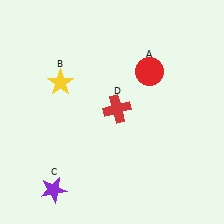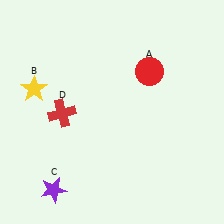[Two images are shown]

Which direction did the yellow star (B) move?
The yellow star (B) moved left.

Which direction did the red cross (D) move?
The red cross (D) moved left.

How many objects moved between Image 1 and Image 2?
2 objects moved between the two images.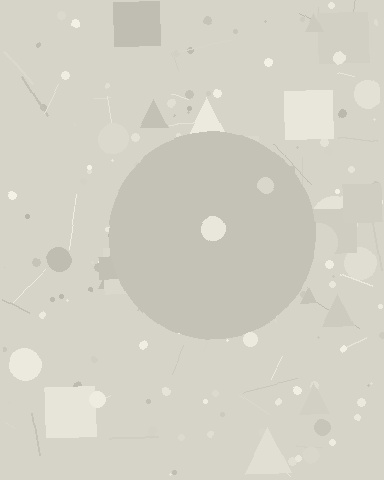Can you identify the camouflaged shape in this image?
The camouflaged shape is a circle.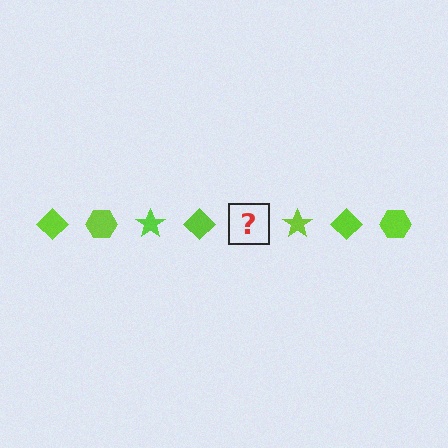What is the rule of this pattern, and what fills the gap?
The rule is that the pattern cycles through diamond, hexagon, star shapes in lime. The gap should be filled with a lime hexagon.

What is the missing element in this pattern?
The missing element is a lime hexagon.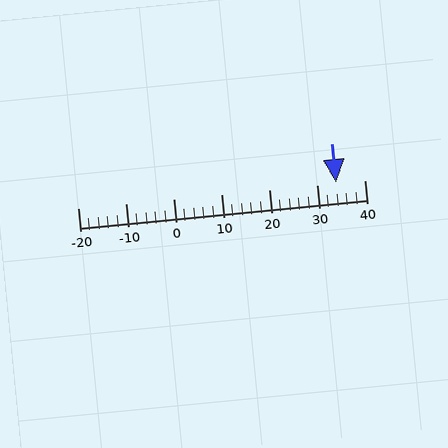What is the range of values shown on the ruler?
The ruler shows values from -20 to 40.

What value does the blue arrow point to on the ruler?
The blue arrow points to approximately 34.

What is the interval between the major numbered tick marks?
The major tick marks are spaced 10 units apart.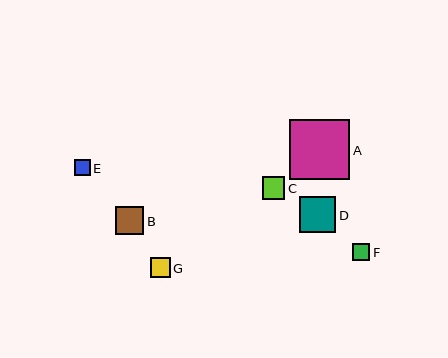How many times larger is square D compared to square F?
Square D is approximately 2.0 times the size of square F.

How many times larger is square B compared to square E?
Square B is approximately 1.8 times the size of square E.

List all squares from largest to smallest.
From largest to smallest: A, D, B, C, G, F, E.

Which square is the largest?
Square A is the largest with a size of approximately 60 pixels.